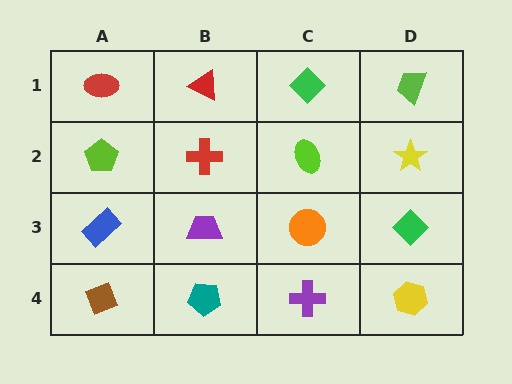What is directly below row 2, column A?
A blue rectangle.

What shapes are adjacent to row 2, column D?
A lime trapezoid (row 1, column D), a green diamond (row 3, column D), a lime ellipse (row 2, column C).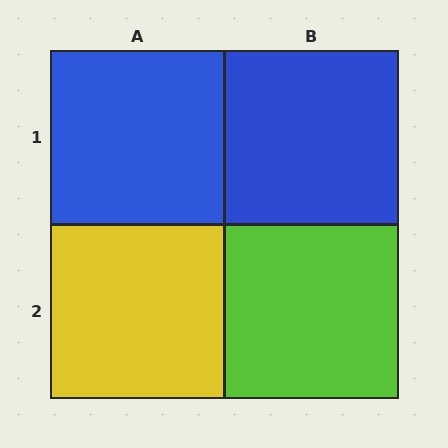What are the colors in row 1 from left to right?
Blue, blue.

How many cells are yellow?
1 cell is yellow.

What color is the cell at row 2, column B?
Lime.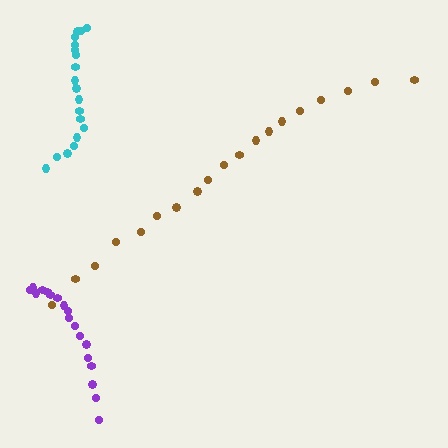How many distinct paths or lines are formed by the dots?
There are 3 distinct paths.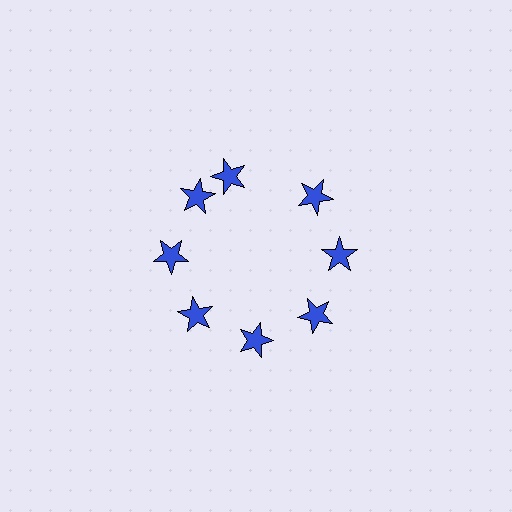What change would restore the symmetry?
The symmetry would be restored by rotating it back into even spacing with its neighbors so that all 8 stars sit at equal angles and equal distance from the center.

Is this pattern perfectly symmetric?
No. The 8 blue stars are arranged in a ring, but one element near the 12 o'clock position is rotated out of alignment along the ring, breaking the 8-fold rotational symmetry.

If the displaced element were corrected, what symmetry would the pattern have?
It would have 8-fold rotational symmetry — the pattern would map onto itself every 45 degrees.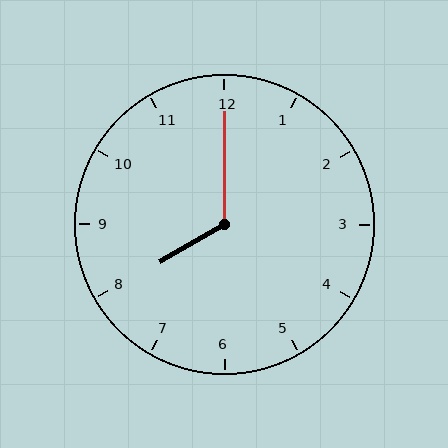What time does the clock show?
8:00.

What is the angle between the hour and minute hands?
Approximately 120 degrees.